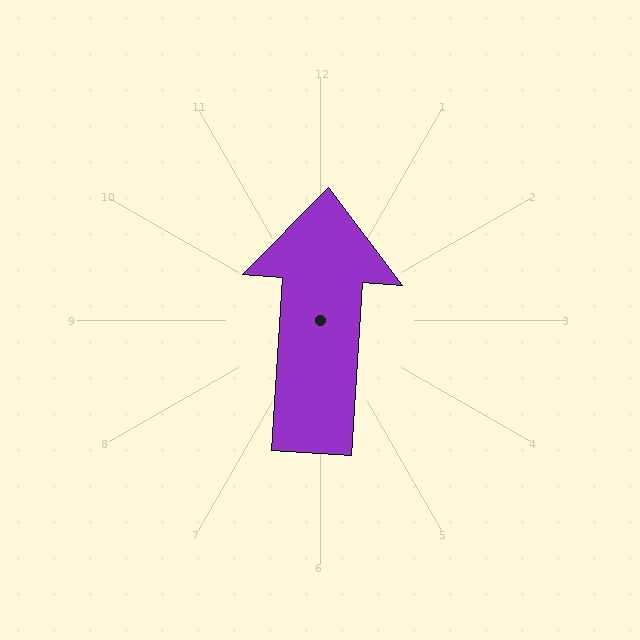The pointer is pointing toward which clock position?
Roughly 12 o'clock.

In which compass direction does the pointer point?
North.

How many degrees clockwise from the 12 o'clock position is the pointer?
Approximately 4 degrees.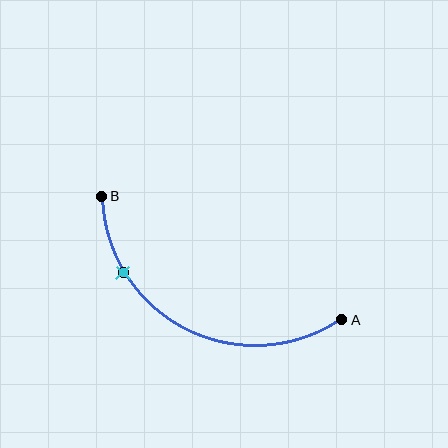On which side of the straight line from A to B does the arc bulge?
The arc bulges below the straight line connecting A and B.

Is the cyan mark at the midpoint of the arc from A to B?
No. The cyan mark lies on the arc but is closer to endpoint B. The arc midpoint would be at the point on the curve equidistant along the arc from both A and B.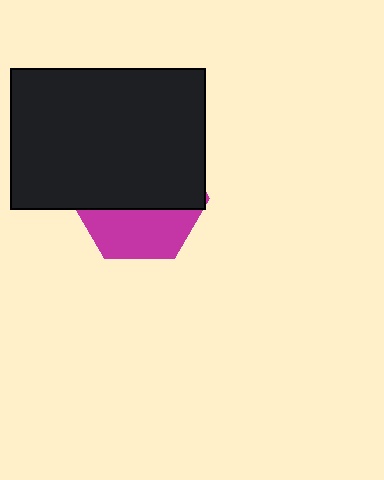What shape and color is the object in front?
The object in front is a black rectangle.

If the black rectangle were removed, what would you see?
You would see the complete magenta hexagon.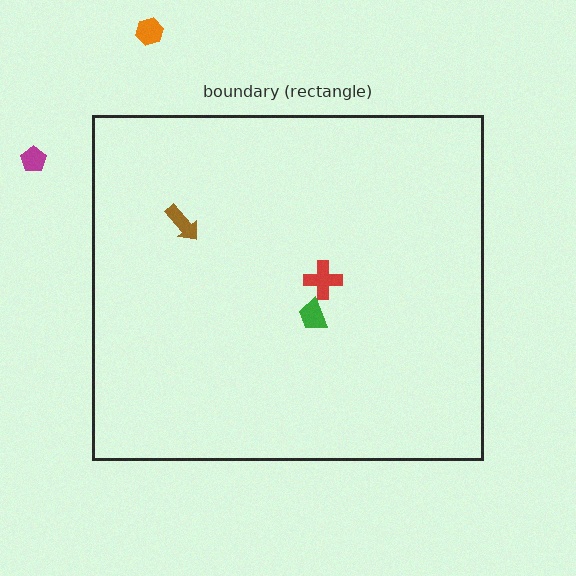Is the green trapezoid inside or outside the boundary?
Inside.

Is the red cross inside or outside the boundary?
Inside.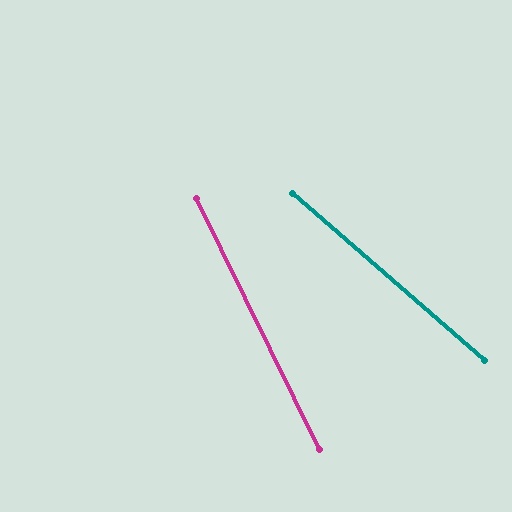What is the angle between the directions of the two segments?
Approximately 23 degrees.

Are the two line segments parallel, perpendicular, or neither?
Neither parallel nor perpendicular — they differ by about 23°.